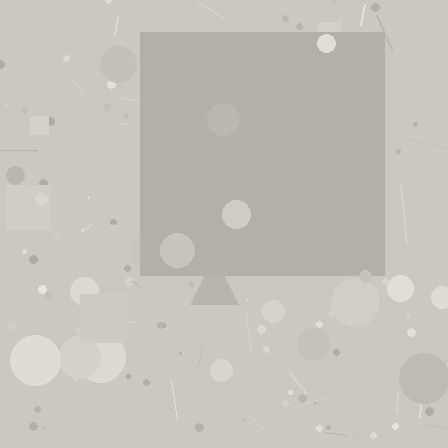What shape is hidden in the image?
A square is hidden in the image.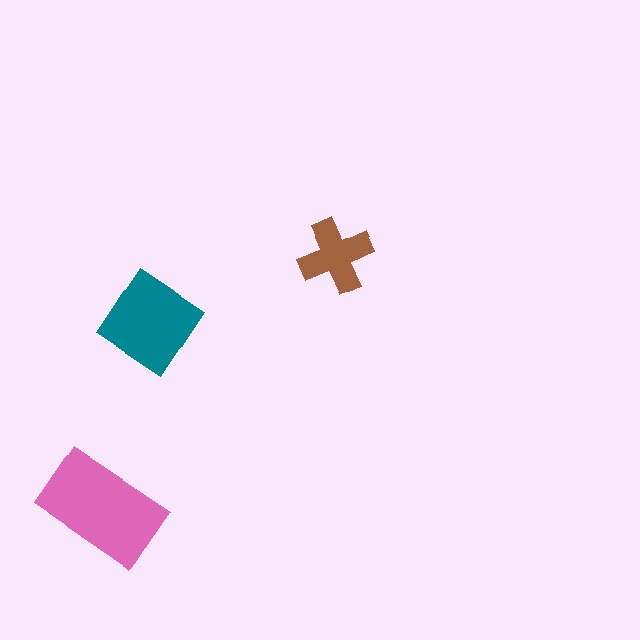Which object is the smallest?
The brown cross.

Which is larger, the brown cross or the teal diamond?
The teal diamond.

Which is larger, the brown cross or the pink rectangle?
The pink rectangle.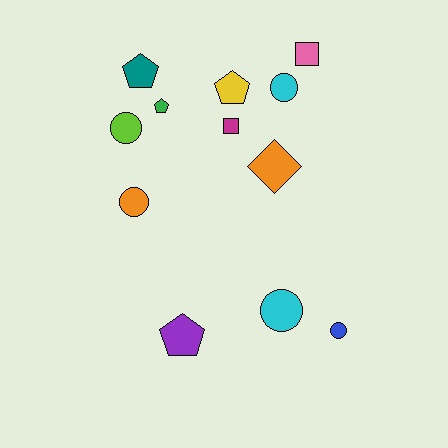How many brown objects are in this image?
There are no brown objects.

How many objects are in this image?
There are 12 objects.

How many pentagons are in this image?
There are 4 pentagons.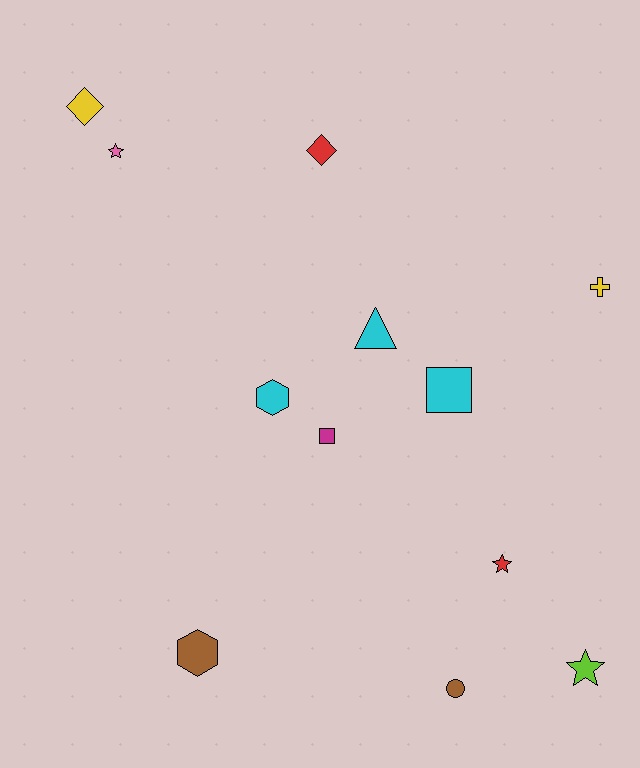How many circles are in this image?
There is 1 circle.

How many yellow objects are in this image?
There are 2 yellow objects.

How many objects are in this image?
There are 12 objects.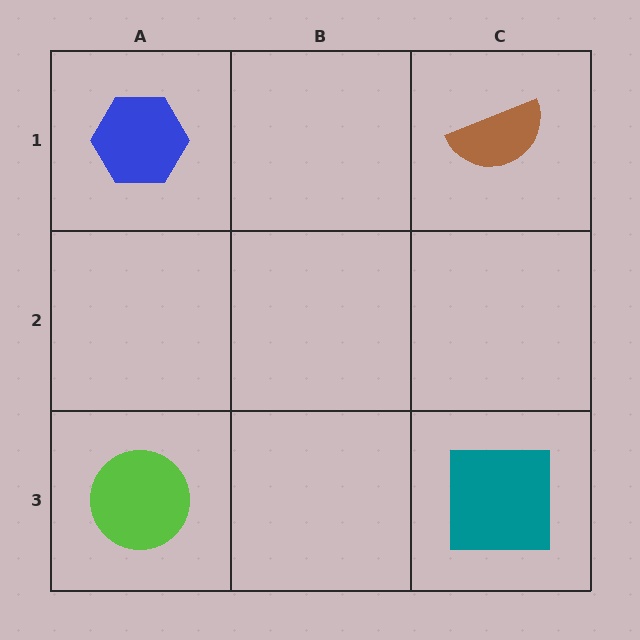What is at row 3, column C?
A teal square.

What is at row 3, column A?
A lime circle.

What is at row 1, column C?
A brown semicircle.